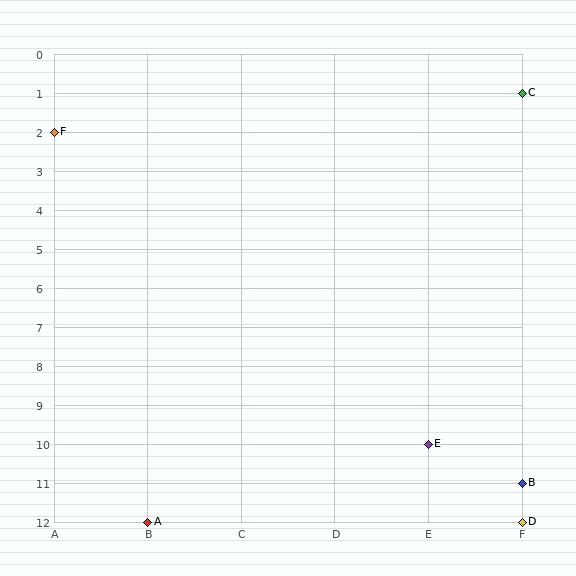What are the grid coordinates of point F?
Point F is at grid coordinates (A, 2).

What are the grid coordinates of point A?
Point A is at grid coordinates (B, 12).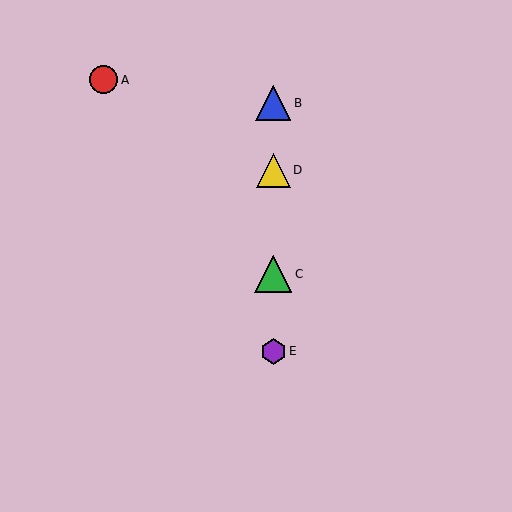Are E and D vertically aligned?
Yes, both are at x≈273.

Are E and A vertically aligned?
No, E is at x≈273 and A is at x≈104.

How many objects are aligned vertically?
4 objects (B, C, D, E) are aligned vertically.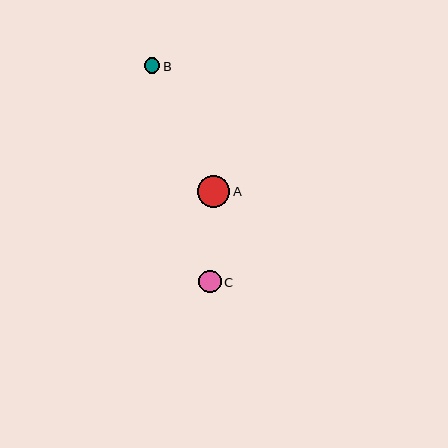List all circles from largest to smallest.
From largest to smallest: A, C, B.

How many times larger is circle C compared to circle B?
Circle C is approximately 1.5 times the size of circle B.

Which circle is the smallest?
Circle B is the smallest with a size of approximately 15 pixels.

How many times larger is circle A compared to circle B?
Circle A is approximately 2.1 times the size of circle B.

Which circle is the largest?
Circle A is the largest with a size of approximately 32 pixels.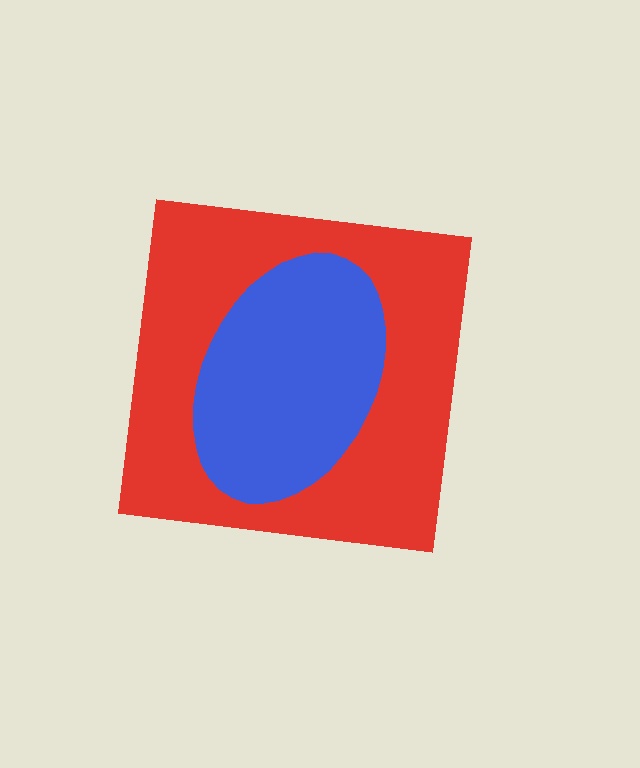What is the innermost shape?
The blue ellipse.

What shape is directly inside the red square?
The blue ellipse.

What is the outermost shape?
The red square.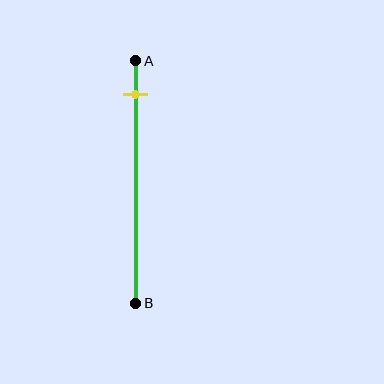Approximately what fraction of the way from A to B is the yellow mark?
The yellow mark is approximately 15% of the way from A to B.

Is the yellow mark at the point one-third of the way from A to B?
No, the mark is at about 15% from A, not at the 33% one-third point.